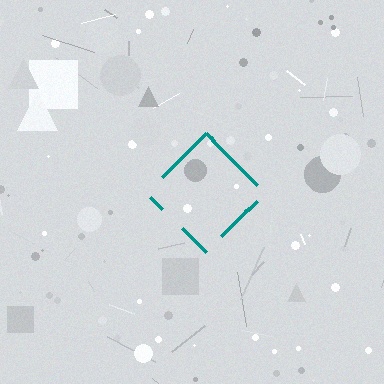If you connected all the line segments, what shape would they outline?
They would outline a diamond.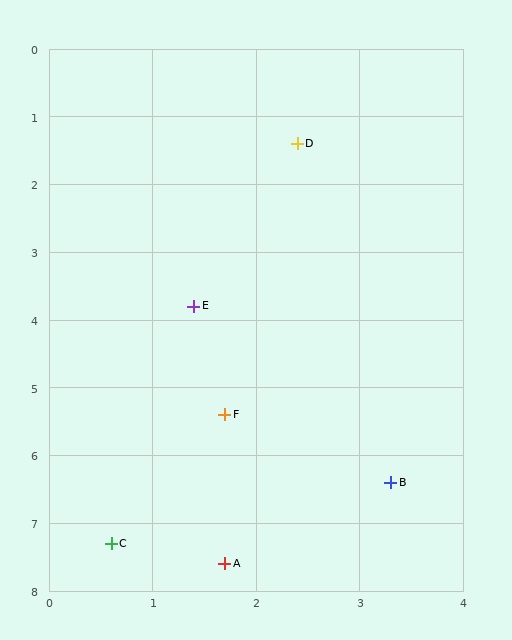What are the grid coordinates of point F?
Point F is at approximately (1.7, 5.4).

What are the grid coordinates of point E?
Point E is at approximately (1.4, 3.8).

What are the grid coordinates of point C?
Point C is at approximately (0.6, 7.3).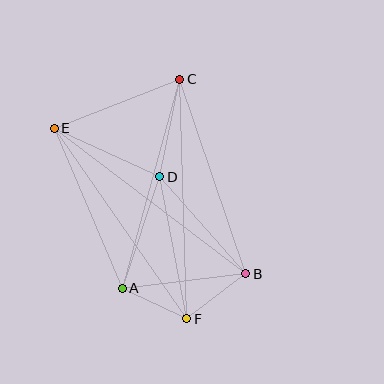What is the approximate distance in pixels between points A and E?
The distance between A and E is approximately 174 pixels.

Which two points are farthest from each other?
Points B and E are farthest from each other.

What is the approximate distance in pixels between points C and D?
The distance between C and D is approximately 100 pixels.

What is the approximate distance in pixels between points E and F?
The distance between E and F is approximately 232 pixels.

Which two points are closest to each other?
Points A and F are closest to each other.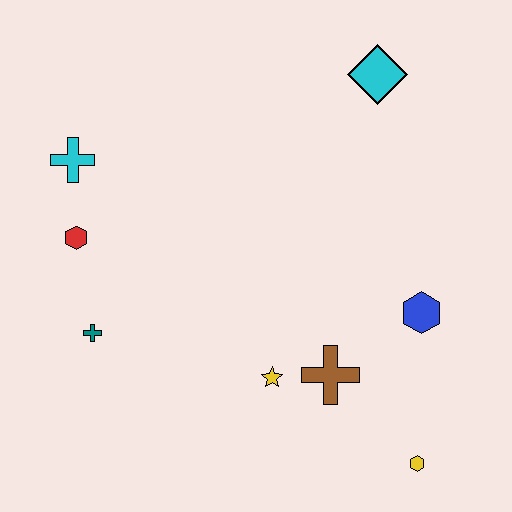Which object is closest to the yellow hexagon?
The brown cross is closest to the yellow hexagon.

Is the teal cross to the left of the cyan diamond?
Yes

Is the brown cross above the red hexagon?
No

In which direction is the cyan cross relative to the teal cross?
The cyan cross is above the teal cross.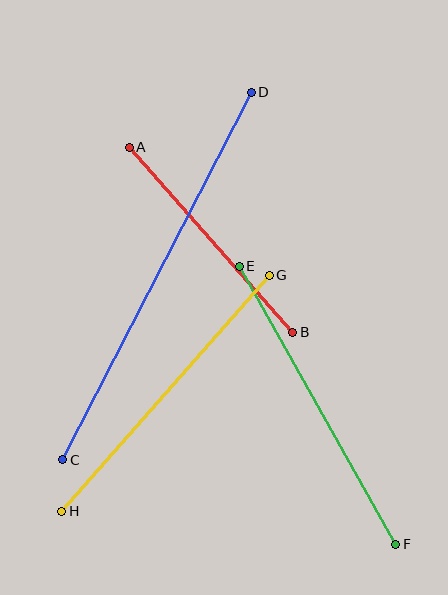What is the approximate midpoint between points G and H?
The midpoint is at approximately (166, 393) pixels.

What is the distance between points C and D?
The distance is approximately 413 pixels.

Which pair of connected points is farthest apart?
Points C and D are farthest apart.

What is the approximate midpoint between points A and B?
The midpoint is at approximately (211, 240) pixels.